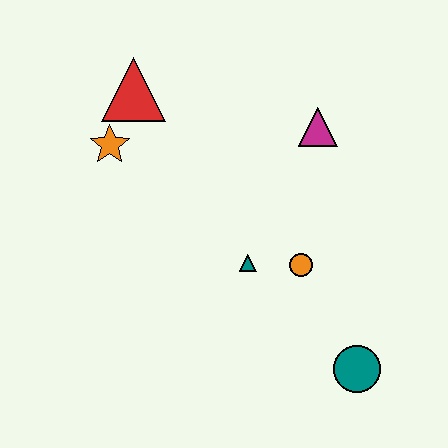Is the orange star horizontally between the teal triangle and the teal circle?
No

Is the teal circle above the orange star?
No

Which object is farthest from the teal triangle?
The red triangle is farthest from the teal triangle.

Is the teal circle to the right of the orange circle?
Yes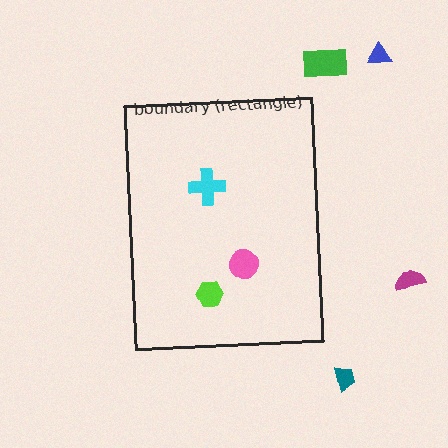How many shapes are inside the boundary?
3 inside, 4 outside.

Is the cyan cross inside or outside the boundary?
Inside.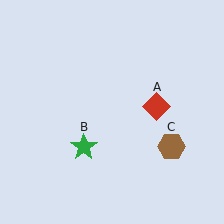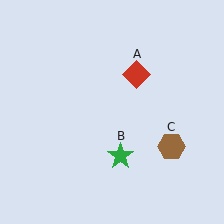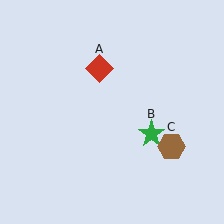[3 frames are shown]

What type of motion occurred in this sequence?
The red diamond (object A), green star (object B) rotated counterclockwise around the center of the scene.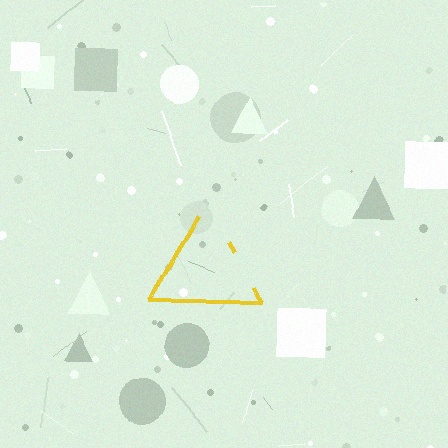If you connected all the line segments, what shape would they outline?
They would outline a triangle.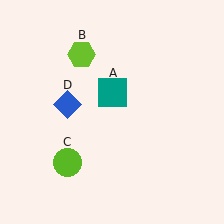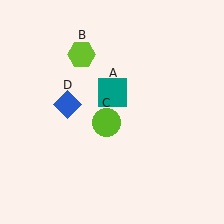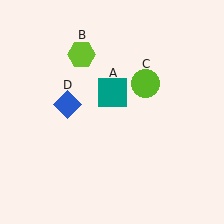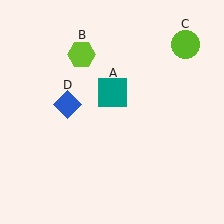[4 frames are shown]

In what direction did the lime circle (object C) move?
The lime circle (object C) moved up and to the right.